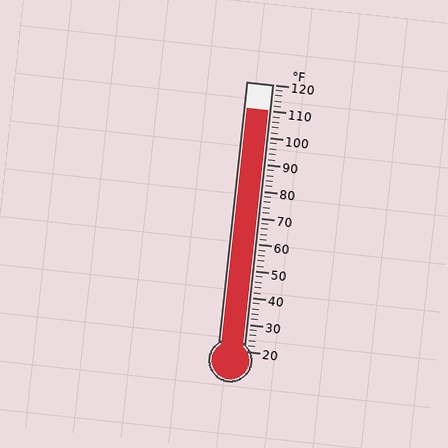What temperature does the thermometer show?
The thermometer shows approximately 110°F.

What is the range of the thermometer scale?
The thermometer scale ranges from 20°F to 120°F.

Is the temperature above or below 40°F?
The temperature is above 40°F.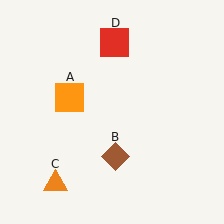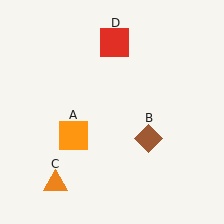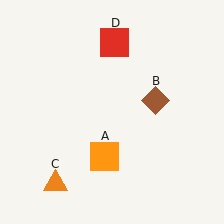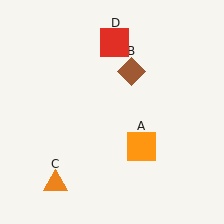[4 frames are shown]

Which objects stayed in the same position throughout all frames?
Orange triangle (object C) and red square (object D) remained stationary.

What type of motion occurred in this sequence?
The orange square (object A), brown diamond (object B) rotated counterclockwise around the center of the scene.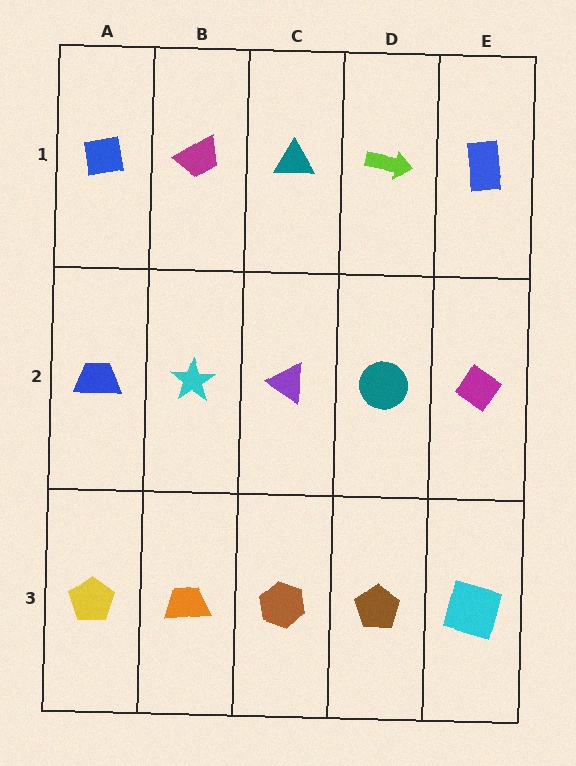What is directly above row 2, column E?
A blue rectangle.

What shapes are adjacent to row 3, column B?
A cyan star (row 2, column B), a yellow pentagon (row 3, column A), a brown hexagon (row 3, column C).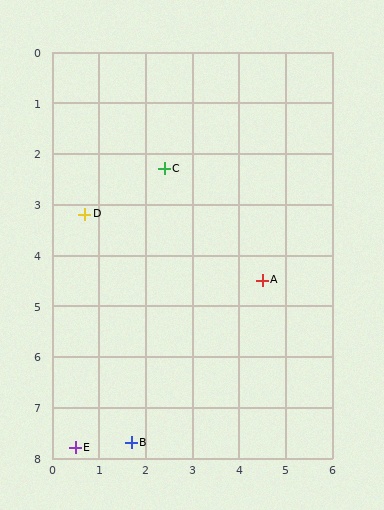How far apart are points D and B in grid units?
Points D and B are about 4.6 grid units apart.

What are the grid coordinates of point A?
Point A is at approximately (4.5, 4.5).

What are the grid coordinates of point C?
Point C is at approximately (2.4, 2.3).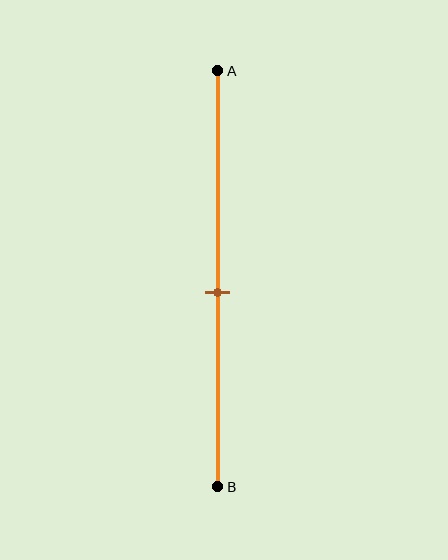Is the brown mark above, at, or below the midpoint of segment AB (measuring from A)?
The brown mark is below the midpoint of segment AB.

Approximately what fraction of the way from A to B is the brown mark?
The brown mark is approximately 55% of the way from A to B.